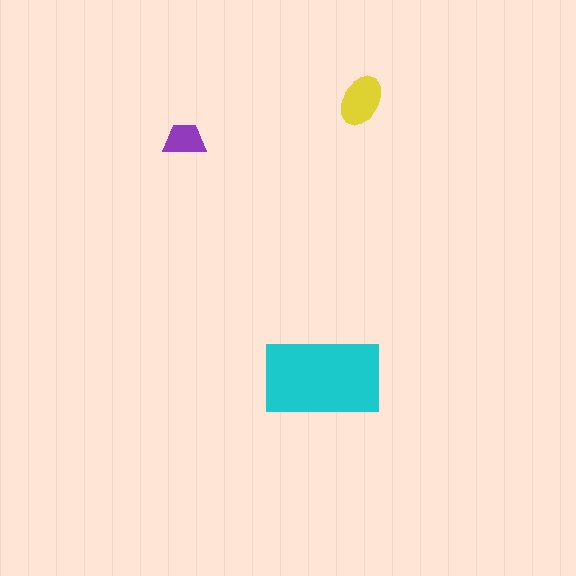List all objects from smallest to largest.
The purple trapezoid, the yellow ellipse, the cyan rectangle.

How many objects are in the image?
There are 3 objects in the image.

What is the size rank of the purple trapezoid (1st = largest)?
3rd.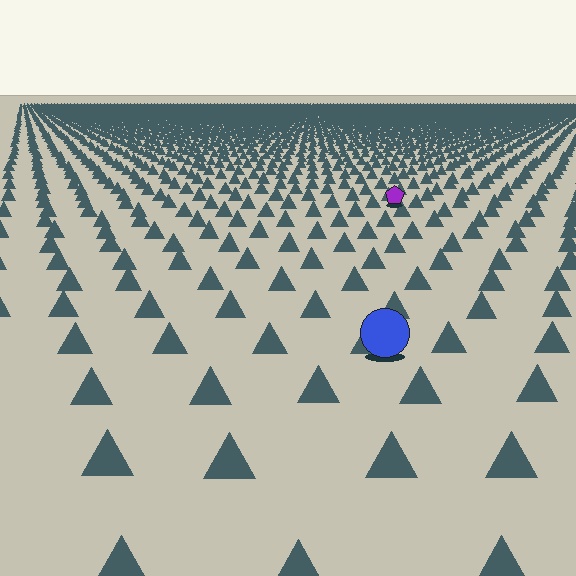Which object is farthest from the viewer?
The purple pentagon is farthest from the viewer. It appears smaller and the ground texture around it is denser.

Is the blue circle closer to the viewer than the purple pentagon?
Yes. The blue circle is closer — you can tell from the texture gradient: the ground texture is coarser near it.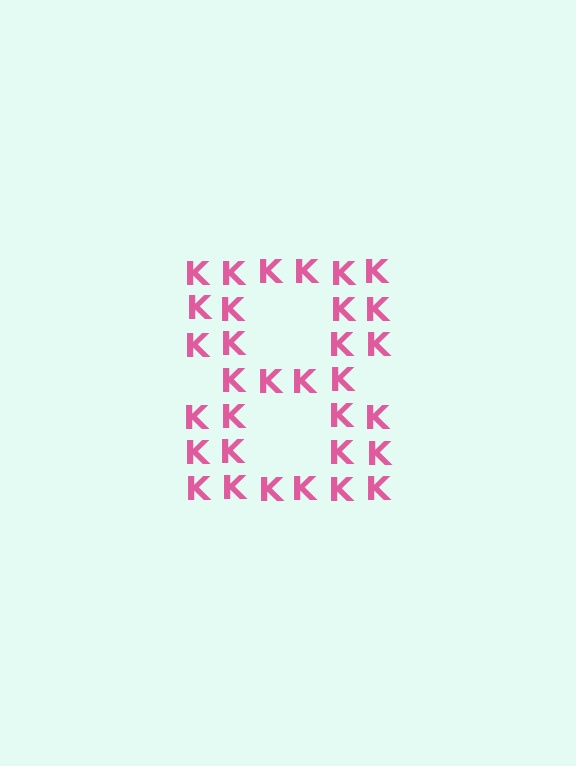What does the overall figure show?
The overall figure shows the digit 8.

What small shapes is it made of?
It is made of small letter K's.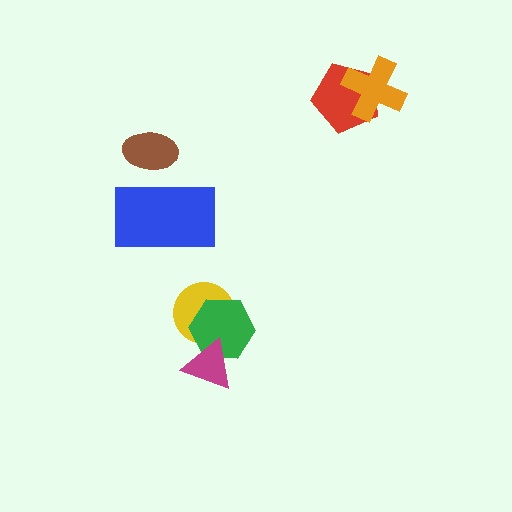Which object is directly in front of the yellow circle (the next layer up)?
The green hexagon is directly in front of the yellow circle.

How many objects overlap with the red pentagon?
1 object overlaps with the red pentagon.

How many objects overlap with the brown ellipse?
1 object overlaps with the brown ellipse.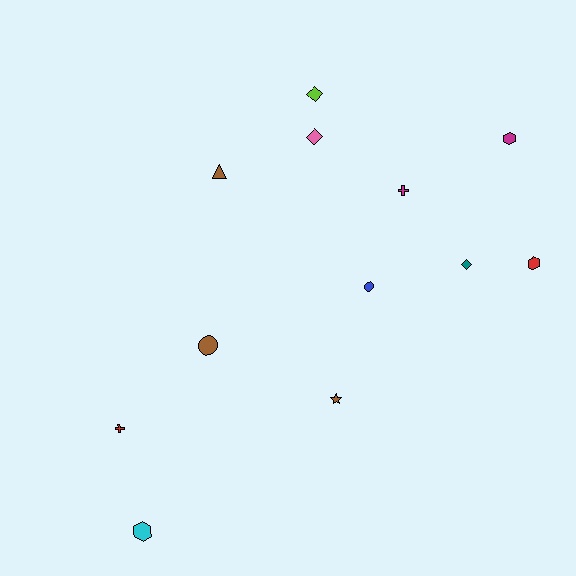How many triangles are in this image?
There is 1 triangle.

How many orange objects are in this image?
There are no orange objects.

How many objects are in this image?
There are 12 objects.